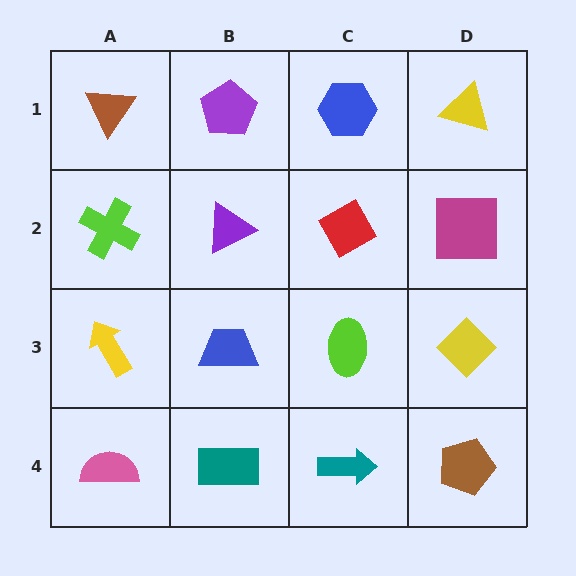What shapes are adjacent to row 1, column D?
A magenta square (row 2, column D), a blue hexagon (row 1, column C).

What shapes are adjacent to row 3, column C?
A red diamond (row 2, column C), a teal arrow (row 4, column C), a blue trapezoid (row 3, column B), a yellow diamond (row 3, column D).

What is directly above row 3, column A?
A lime cross.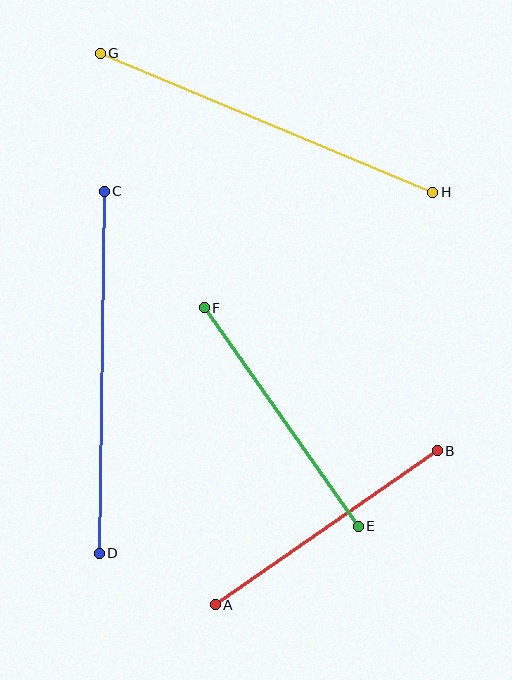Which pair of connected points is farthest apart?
Points C and D are farthest apart.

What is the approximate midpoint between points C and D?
The midpoint is at approximately (102, 372) pixels.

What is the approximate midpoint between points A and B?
The midpoint is at approximately (326, 528) pixels.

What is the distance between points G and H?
The distance is approximately 360 pixels.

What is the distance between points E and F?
The distance is approximately 267 pixels.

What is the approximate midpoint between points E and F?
The midpoint is at approximately (281, 417) pixels.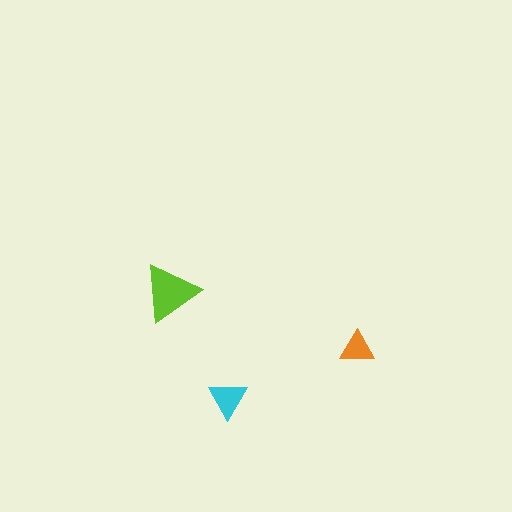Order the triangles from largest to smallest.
the lime one, the cyan one, the orange one.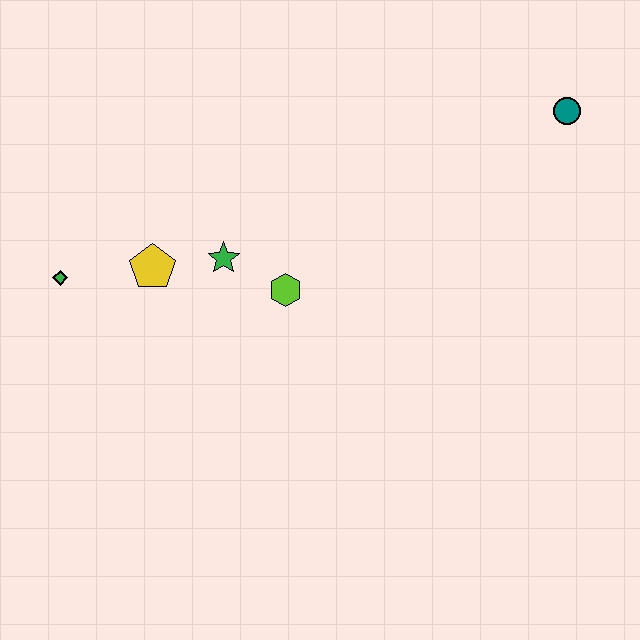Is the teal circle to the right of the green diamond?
Yes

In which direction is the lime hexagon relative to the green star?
The lime hexagon is to the right of the green star.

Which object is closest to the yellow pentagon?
The green star is closest to the yellow pentagon.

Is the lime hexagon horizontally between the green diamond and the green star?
No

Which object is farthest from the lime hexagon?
The teal circle is farthest from the lime hexagon.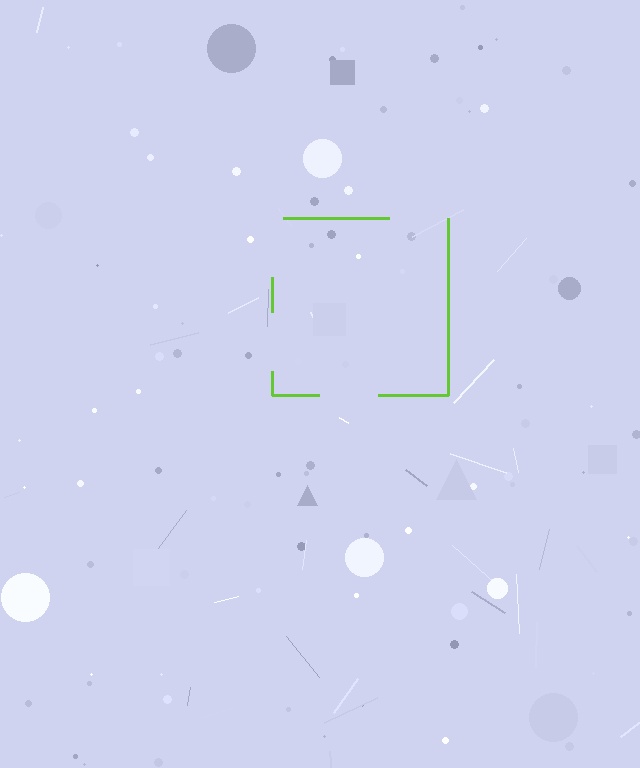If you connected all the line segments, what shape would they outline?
They would outline a square.